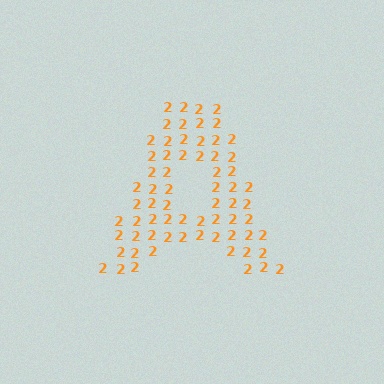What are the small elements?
The small elements are digit 2's.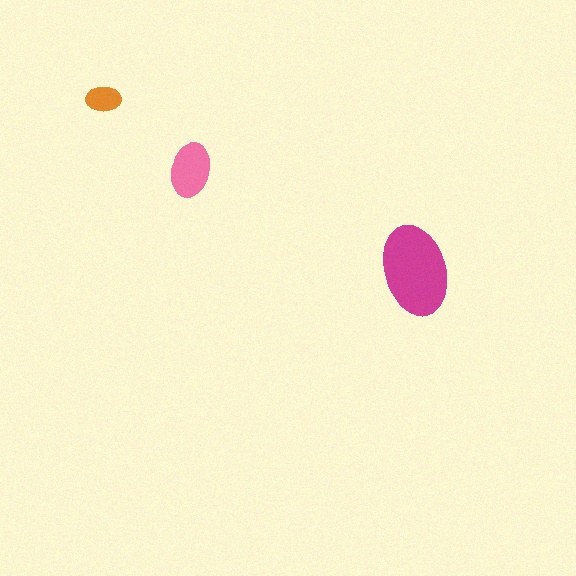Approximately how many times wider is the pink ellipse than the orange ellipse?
About 1.5 times wider.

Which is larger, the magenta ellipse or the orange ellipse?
The magenta one.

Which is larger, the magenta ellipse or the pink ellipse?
The magenta one.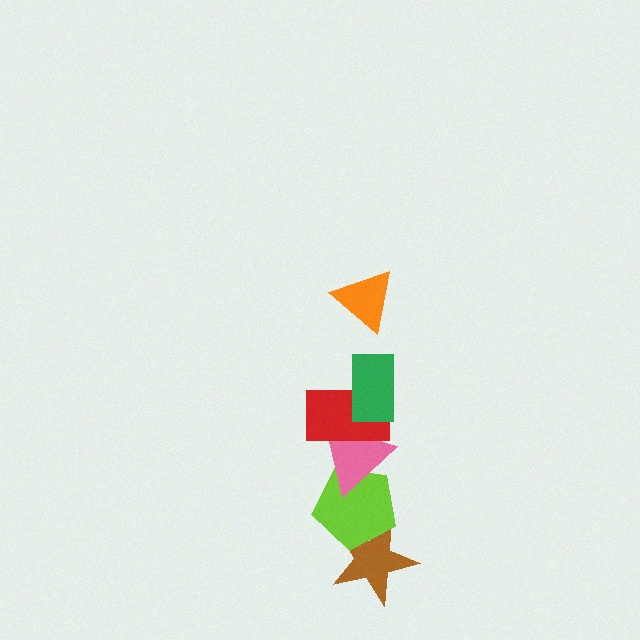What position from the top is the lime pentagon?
The lime pentagon is 5th from the top.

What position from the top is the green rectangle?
The green rectangle is 2nd from the top.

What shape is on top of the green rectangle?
The orange triangle is on top of the green rectangle.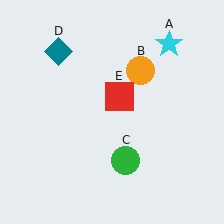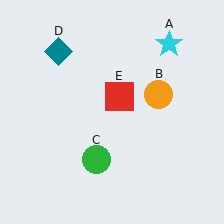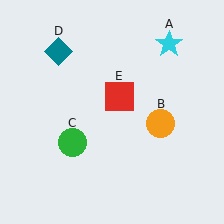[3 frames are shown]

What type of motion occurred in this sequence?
The orange circle (object B), green circle (object C) rotated clockwise around the center of the scene.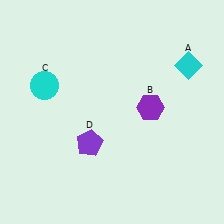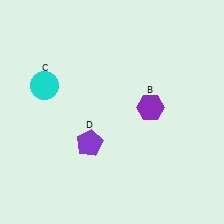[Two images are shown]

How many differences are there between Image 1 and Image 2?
There is 1 difference between the two images.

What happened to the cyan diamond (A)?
The cyan diamond (A) was removed in Image 2. It was in the top-right area of Image 1.